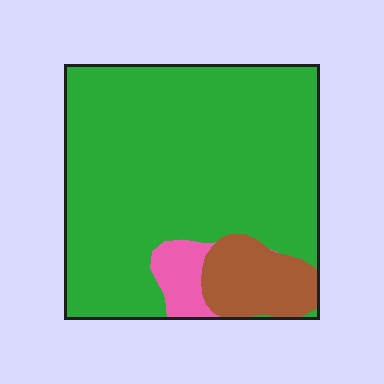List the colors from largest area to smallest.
From largest to smallest: green, brown, pink.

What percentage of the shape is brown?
Brown takes up about one eighth (1/8) of the shape.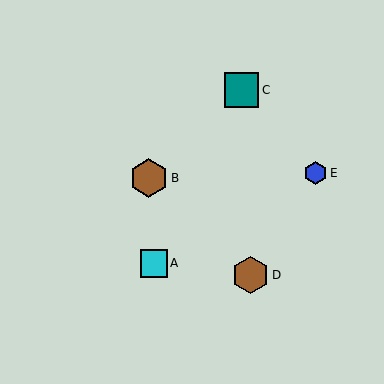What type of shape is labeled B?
Shape B is a brown hexagon.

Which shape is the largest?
The brown hexagon (labeled B) is the largest.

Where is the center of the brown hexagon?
The center of the brown hexagon is at (149, 178).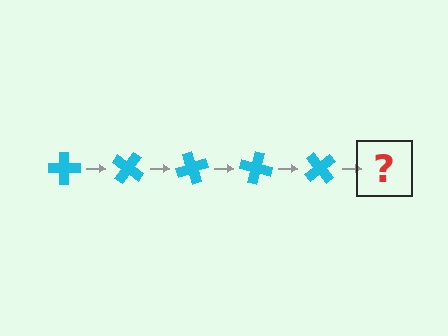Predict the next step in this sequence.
The next step is a cyan cross rotated 175 degrees.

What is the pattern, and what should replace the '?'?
The pattern is that the cross rotates 35 degrees each step. The '?' should be a cyan cross rotated 175 degrees.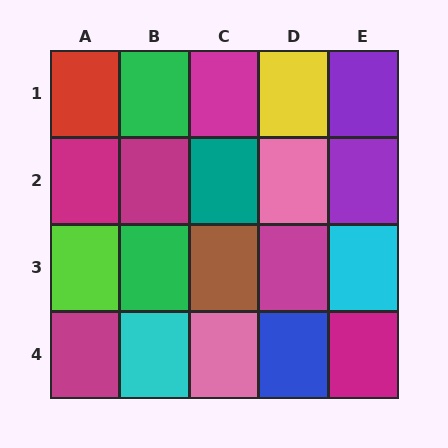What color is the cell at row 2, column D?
Pink.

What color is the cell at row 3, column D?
Magenta.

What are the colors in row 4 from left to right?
Magenta, cyan, pink, blue, magenta.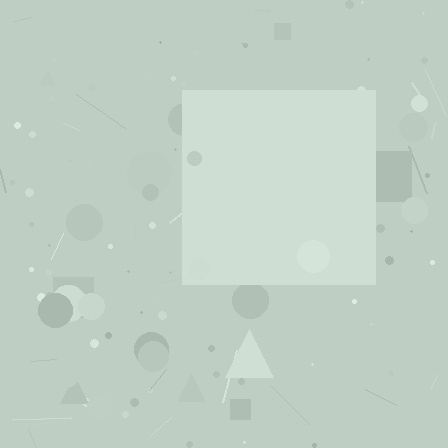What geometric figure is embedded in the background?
A square is embedded in the background.